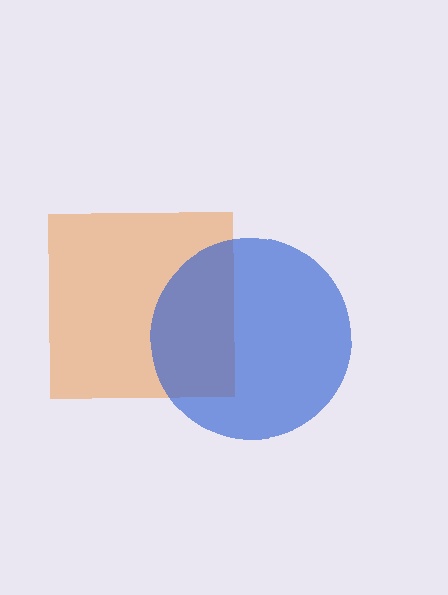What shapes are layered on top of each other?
The layered shapes are: an orange square, a blue circle.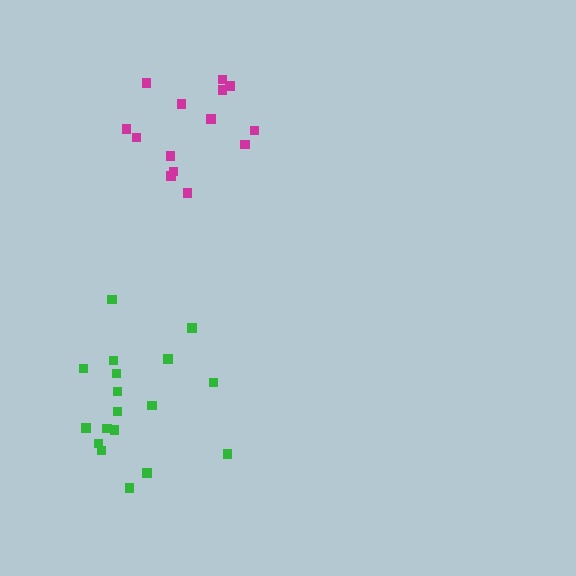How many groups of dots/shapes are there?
There are 2 groups.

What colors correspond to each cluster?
The clusters are colored: green, magenta.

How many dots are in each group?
Group 1: 18 dots, Group 2: 14 dots (32 total).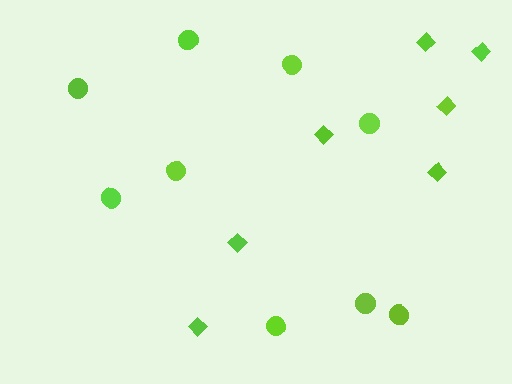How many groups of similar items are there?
There are 2 groups: one group of circles (9) and one group of diamonds (7).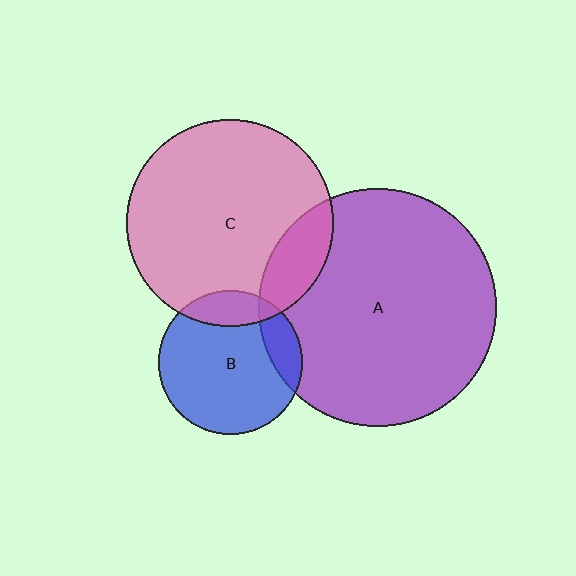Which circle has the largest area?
Circle A (purple).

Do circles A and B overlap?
Yes.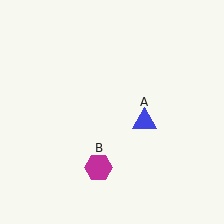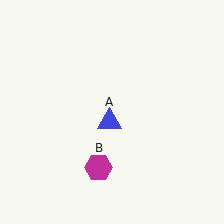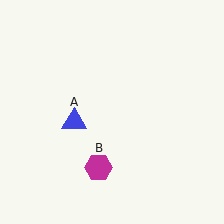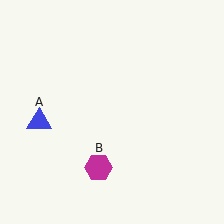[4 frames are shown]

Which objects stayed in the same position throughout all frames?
Magenta hexagon (object B) remained stationary.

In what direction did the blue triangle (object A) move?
The blue triangle (object A) moved left.